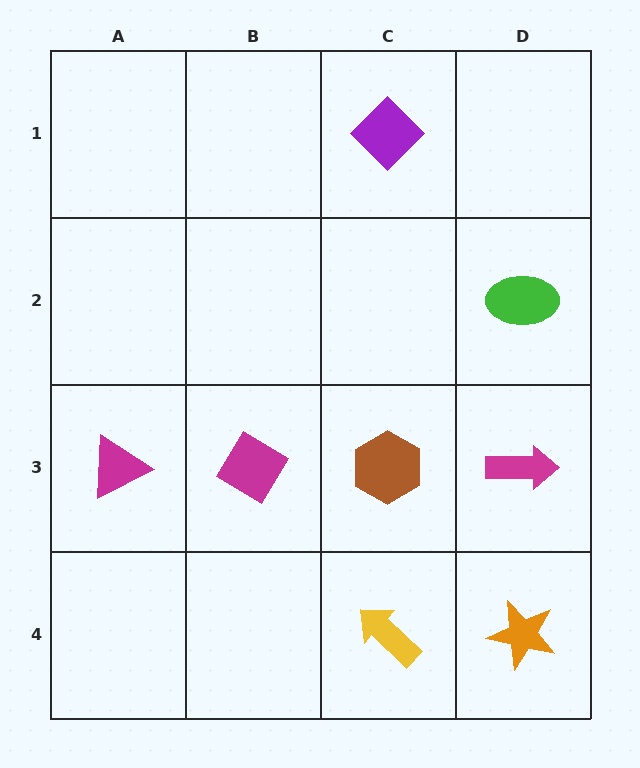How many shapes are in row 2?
1 shape.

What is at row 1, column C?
A purple diamond.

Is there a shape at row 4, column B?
No, that cell is empty.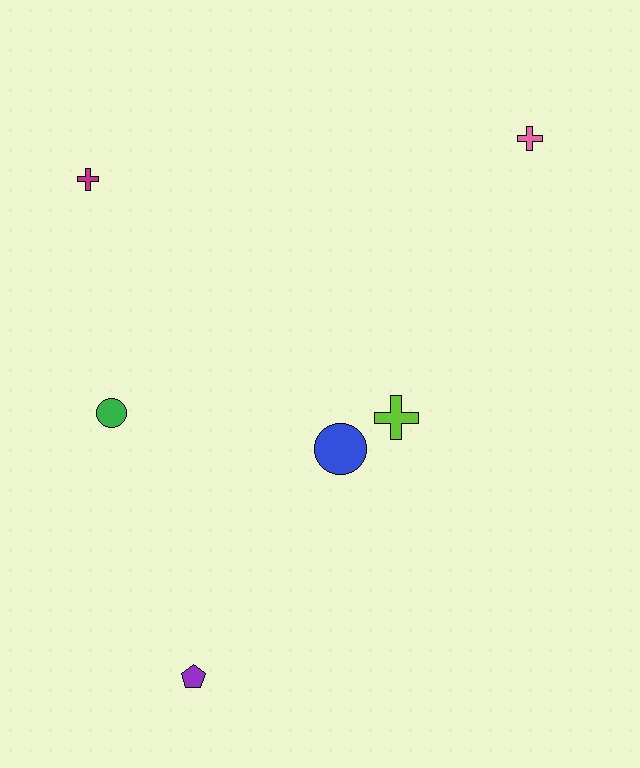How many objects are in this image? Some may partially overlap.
There are 6 objects.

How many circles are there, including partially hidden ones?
There are 2 circles.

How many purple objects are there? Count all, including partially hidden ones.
There is 1 purple object.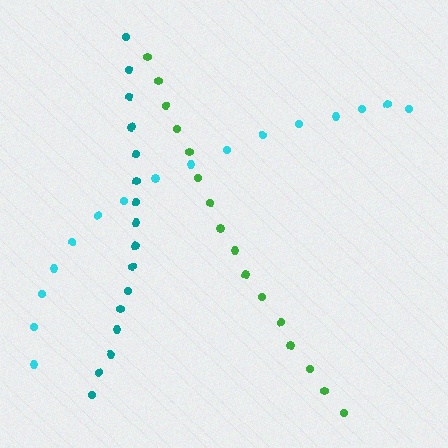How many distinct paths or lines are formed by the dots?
There are 3 distinct paths.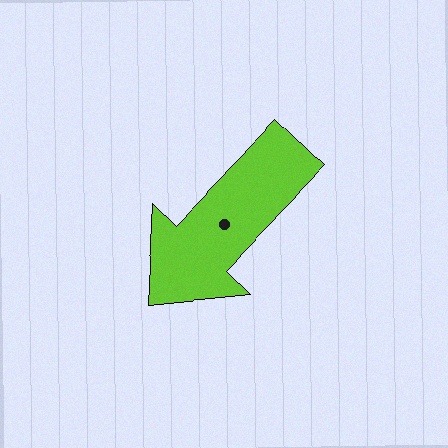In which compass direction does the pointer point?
Southwest.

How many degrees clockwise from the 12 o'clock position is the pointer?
Approximately 224 degrees.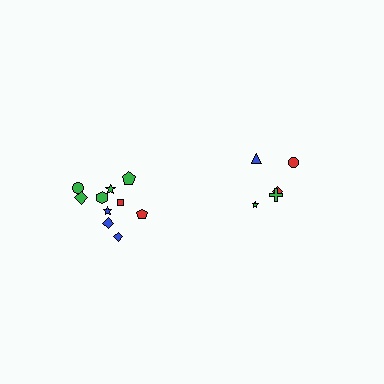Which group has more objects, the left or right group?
The left group.